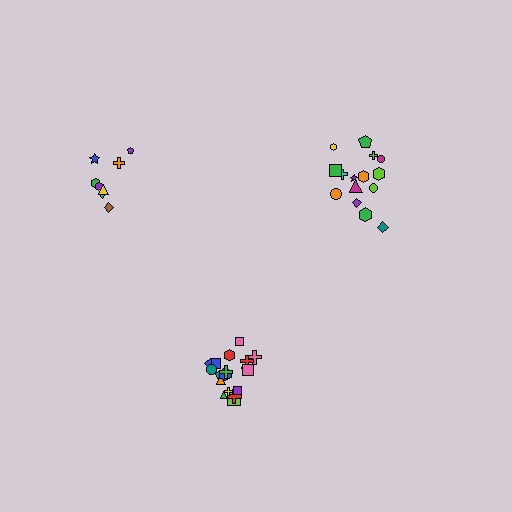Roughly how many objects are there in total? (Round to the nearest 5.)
Roughly 40 objects in total.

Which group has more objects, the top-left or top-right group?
The top-right group.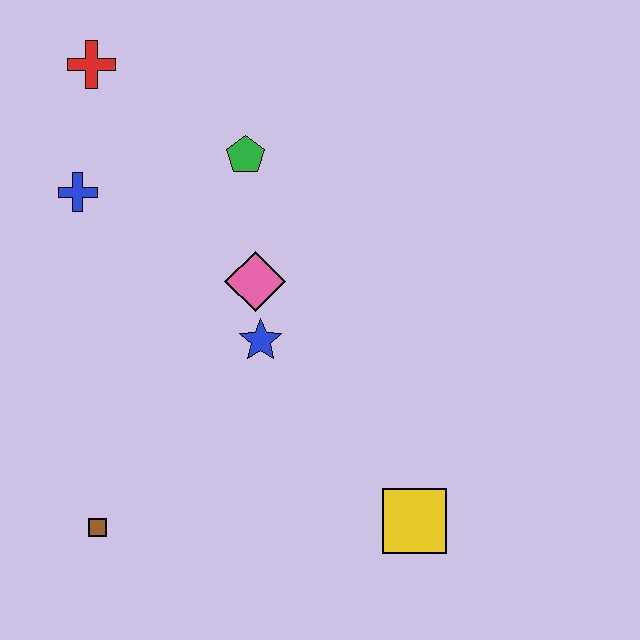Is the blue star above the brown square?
Yes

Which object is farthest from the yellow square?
The red cross is farthest from the yellow square.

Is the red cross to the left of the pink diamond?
Yes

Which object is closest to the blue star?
The pink diamond is closest to the blue star.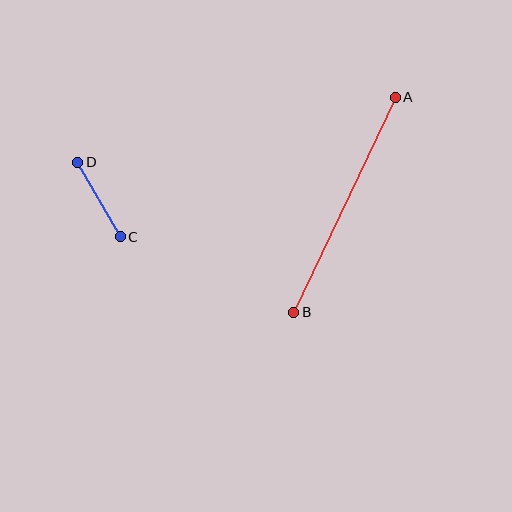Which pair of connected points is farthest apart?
Points A and B are farthest apart.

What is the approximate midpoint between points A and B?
The midpoint is at approximately (344, 205) pixels.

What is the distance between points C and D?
The distance is approximately 86 pixels.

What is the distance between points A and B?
The distance is approximately 237 pixels.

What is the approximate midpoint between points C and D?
The midpoint is at approximately (99, 200) pixels.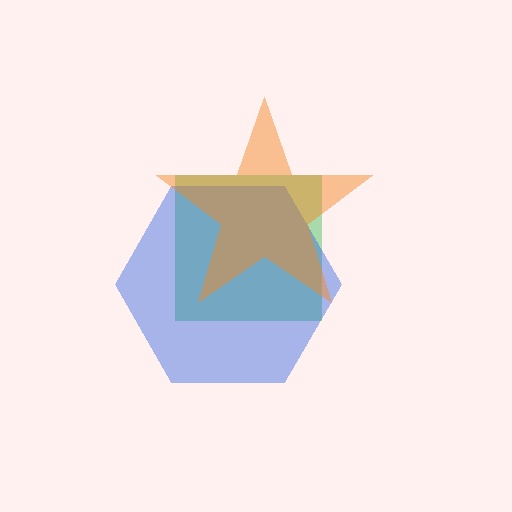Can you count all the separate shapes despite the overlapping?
Yes, there are 3 separate shapes.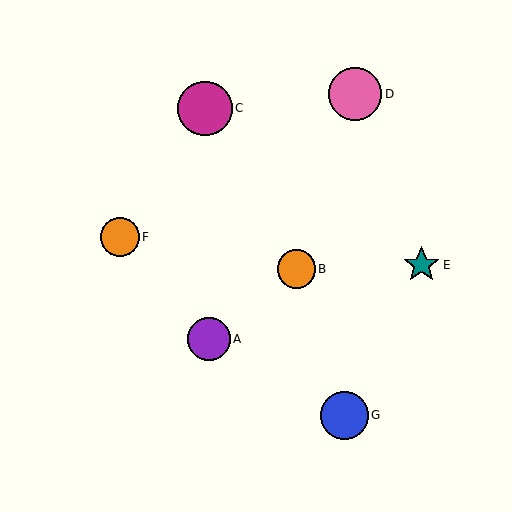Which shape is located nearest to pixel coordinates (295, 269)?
The orange circle (labeled B) at (296, 269) is nearest to that location.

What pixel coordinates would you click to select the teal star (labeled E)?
Click at (422, 265) to select the teal star E.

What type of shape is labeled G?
Shape G is a blue circle.